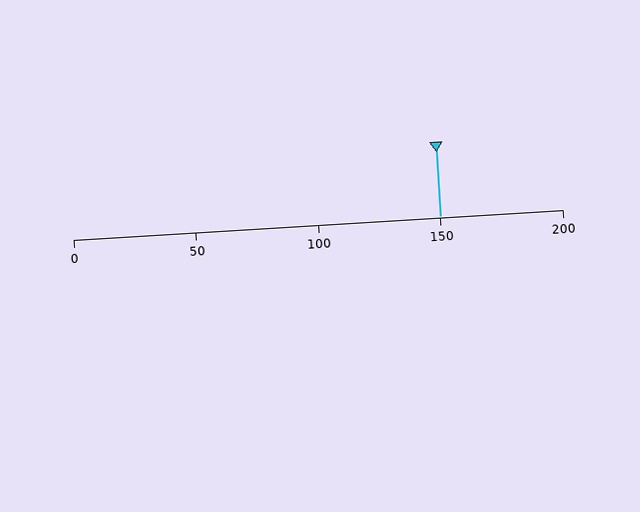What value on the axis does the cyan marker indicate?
The marker indicates approximately 150.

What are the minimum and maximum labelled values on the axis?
The axis runs from 0 to 200.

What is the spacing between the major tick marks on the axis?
The major ticks are spaced 50 apart.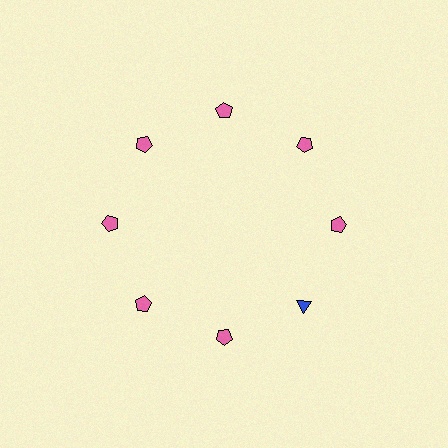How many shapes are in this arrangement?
There are 8 shapes arranged in a ring pattern.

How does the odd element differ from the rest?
It differs in both color (blue instead of pink) and shape (triangle instead of pentagon).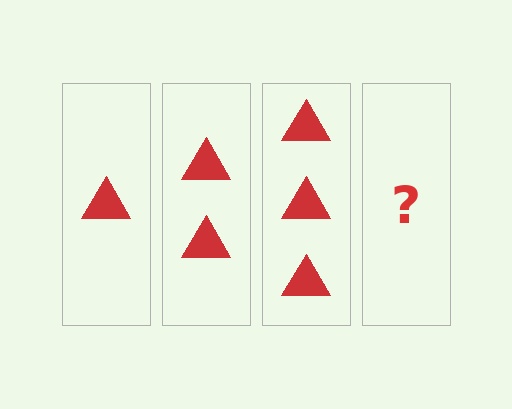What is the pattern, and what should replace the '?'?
The pattern is that each step adds one more triangle. The '?' should be 4 triangles.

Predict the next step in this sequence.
The next step is 4 triangles.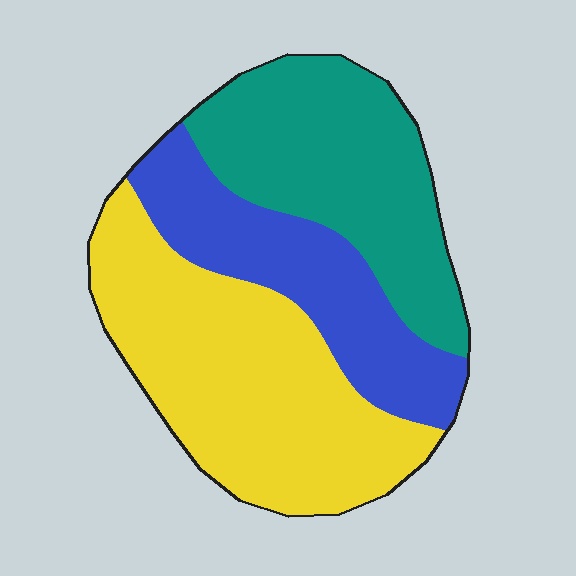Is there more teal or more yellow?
Yellow.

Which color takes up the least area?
Blue, at roughly 25%.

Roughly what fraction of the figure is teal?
Teal takes up about one third (1/3) of the figure.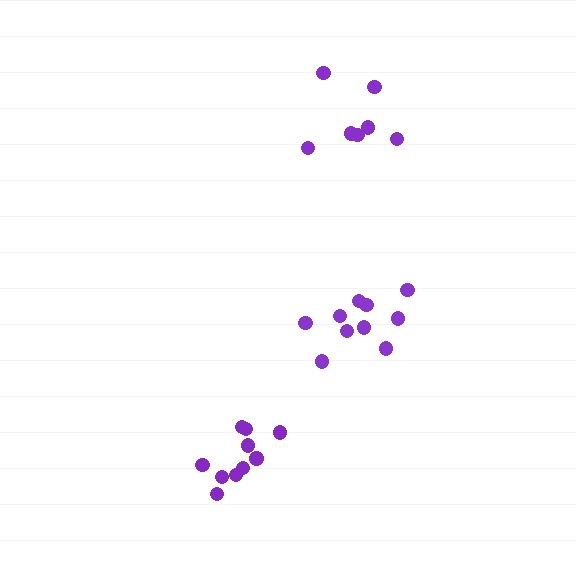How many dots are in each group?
Group 1: 7 dots, Group 2: 10 dots, Group 3: 10 dots (27 total).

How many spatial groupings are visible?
There are 3 spatial groupings.